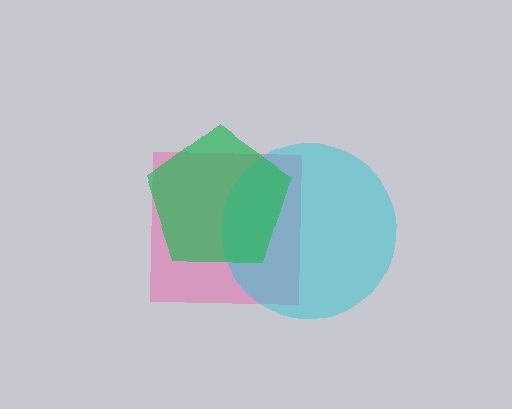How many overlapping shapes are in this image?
There are 3 overlapping shapes in the image.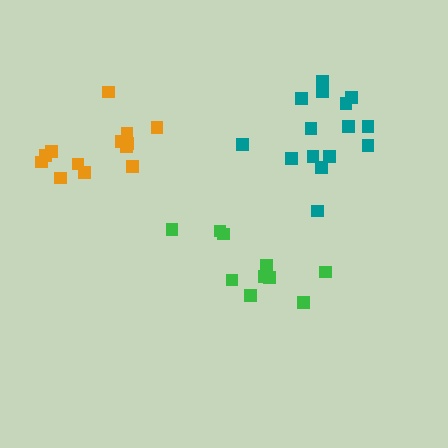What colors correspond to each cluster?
The clusters are colored: green, orange, teal.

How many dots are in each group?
Group 1: 10 dots, Group 2: 13 dots, Group 3: 15 dots (38 total).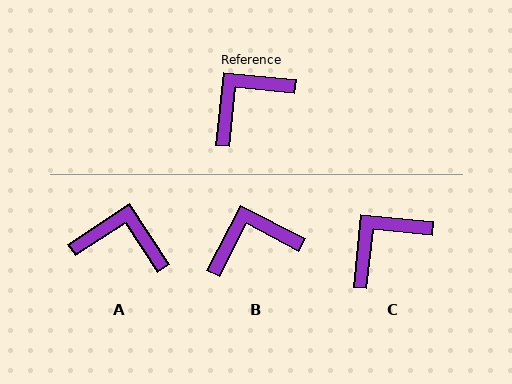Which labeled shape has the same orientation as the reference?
C.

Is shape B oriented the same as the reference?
No, it is off by about 21 degrees.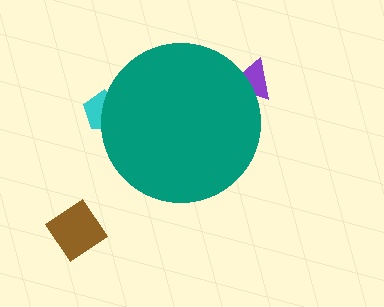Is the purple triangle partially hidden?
Yes, the purple triangle is partially hidden behind the teal circle.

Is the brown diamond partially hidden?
No, the brown diamond is fully visible.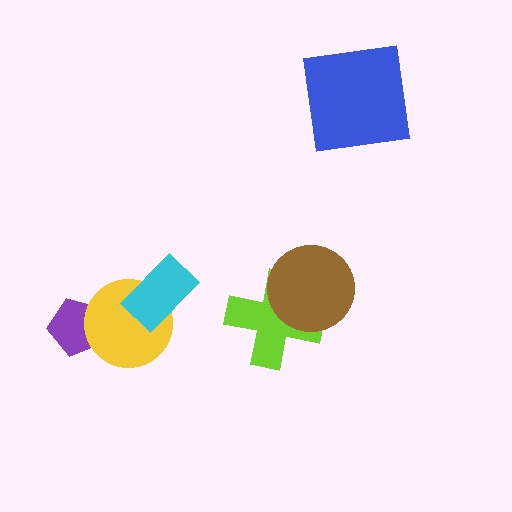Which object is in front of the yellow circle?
The cyan rectangle is in front of the yellow circle.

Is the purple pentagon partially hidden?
Yes, it is partially covered by another shape.